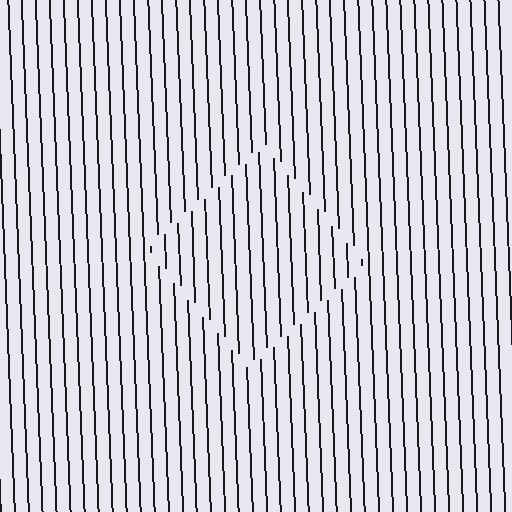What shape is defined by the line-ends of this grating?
An illusory square. The interior of the shape contains the same grating, shifted by half a period — the contour is defined by the phase discontinuity where line-ends from the inner and outer gratings abut.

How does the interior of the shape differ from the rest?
The interior of the shape contains the same grating, shifted by half a period — the contour is defined by the phase discontinuity where line-ends from the inner and outer gratings abut.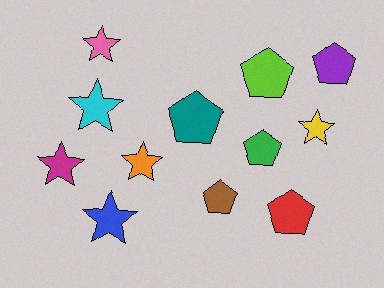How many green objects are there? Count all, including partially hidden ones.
There is 1 green object.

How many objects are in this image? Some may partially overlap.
There are 12 objects.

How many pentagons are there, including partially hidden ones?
There are 6 pentagons.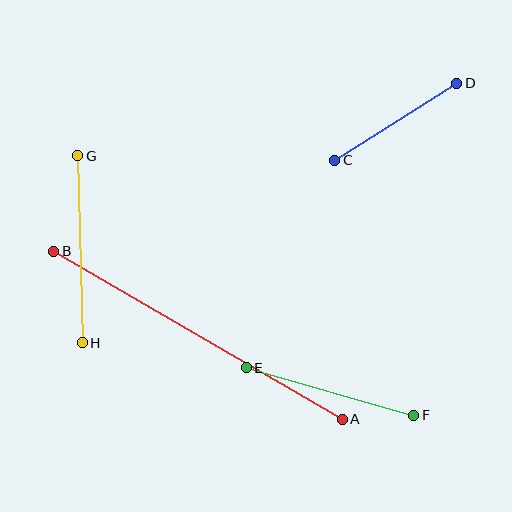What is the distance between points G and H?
The distance is approximately 187 pixels.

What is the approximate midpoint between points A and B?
The midpoint is at approximately (198, 335) pixels.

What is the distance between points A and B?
The distance is approximately 333 pixels.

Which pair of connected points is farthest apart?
Points A and B are farthest apart.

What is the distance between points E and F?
The distance is approximately 174 pixels.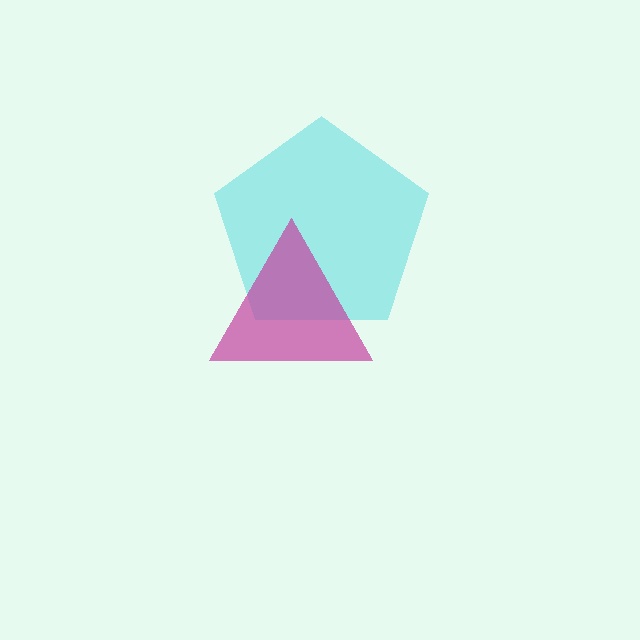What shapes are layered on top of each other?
The layered shapes are: a cyan pentagon, a magenta triangle.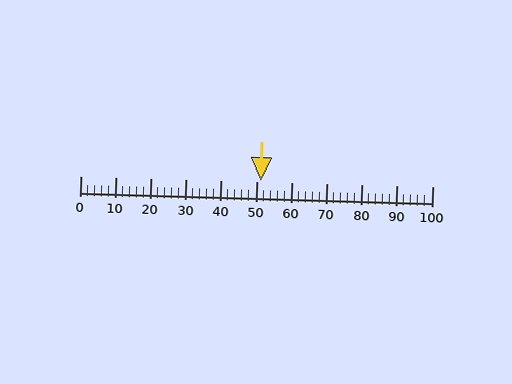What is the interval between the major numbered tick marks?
The major tick marks are spaced 10 units apart.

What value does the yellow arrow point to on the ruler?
The yellow arrow points to approximately 51.